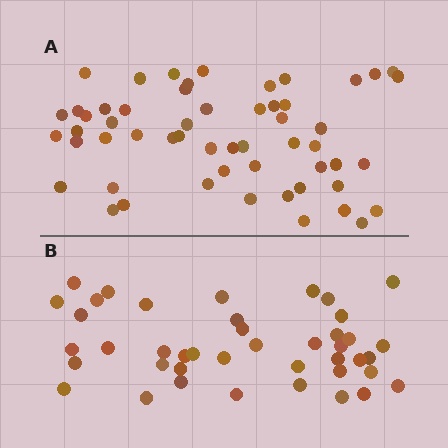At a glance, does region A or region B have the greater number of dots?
Region A (the top region) has more dots.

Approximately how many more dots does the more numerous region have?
Region A has approximately 15 more dots than region B.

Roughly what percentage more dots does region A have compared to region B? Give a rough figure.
About 30% more.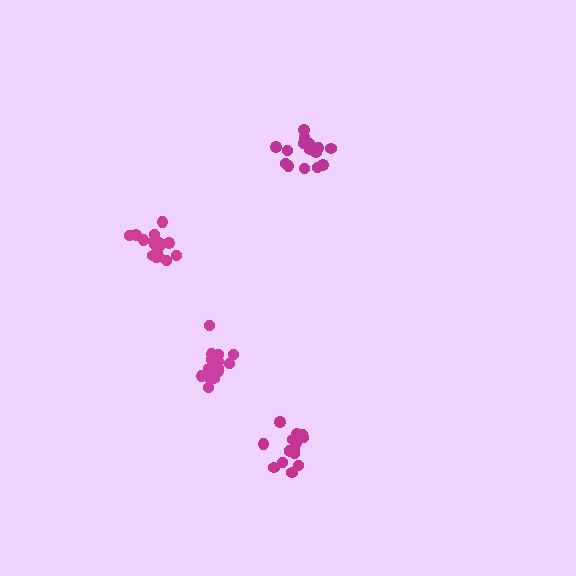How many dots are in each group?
Group 1: 17 dots, Group 2: 17 dots, Group 3: 17 dots, Group 4: 18 dots (69 total).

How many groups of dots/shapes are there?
There are 4 groups.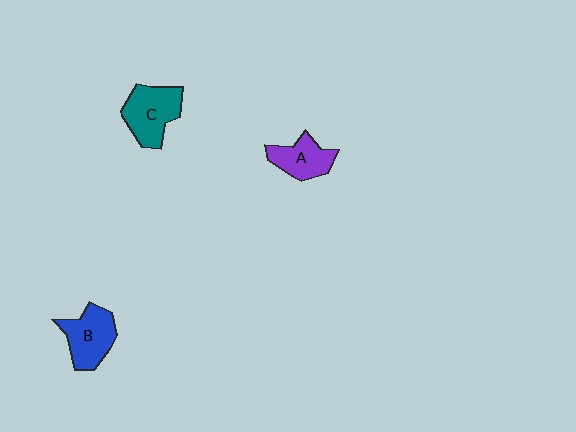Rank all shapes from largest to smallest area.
From largest to smallest: C (teal), B (blue), A (purple).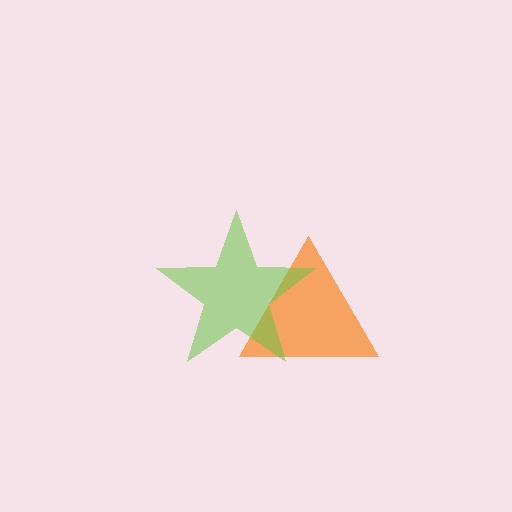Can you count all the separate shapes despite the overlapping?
Yes, there are 2 separate shapes.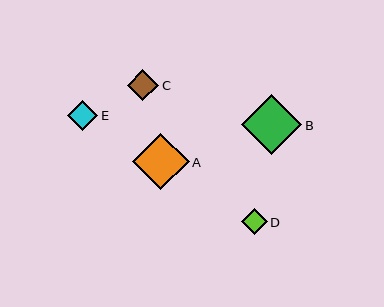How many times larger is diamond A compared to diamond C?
Diamond A is approximately 1.8 times the size of diamond C.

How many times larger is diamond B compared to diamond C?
Diamond B is approximately 1.9 times the size of diamond C.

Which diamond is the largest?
Diamond B is the largest with a size of approximately 61 pixels.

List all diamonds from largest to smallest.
From largest to smallest: B, A, C, E, D.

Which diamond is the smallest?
Diamond D is the smallest with a size of approximately 26 pixels.